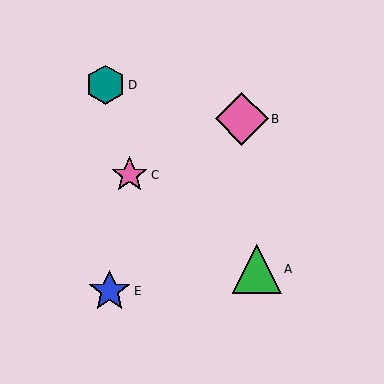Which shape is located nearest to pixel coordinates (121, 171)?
The pink star (labeled C) at (129, 175) is nearest to that location.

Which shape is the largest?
The pink diamond (labeled B) is the largest.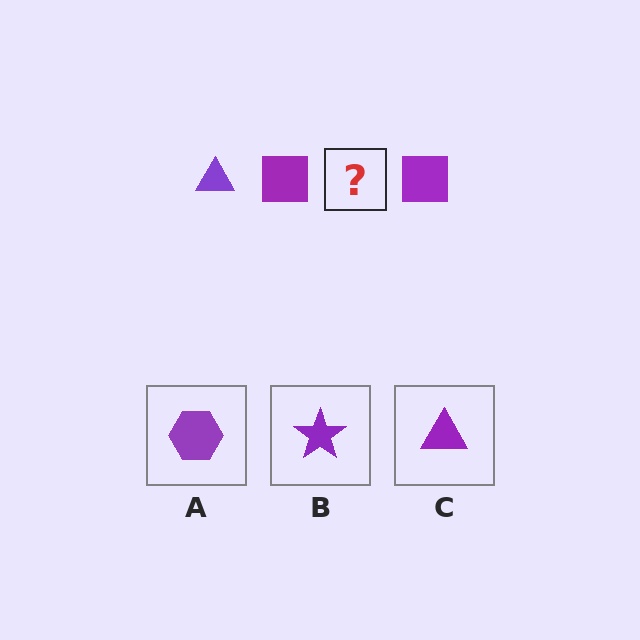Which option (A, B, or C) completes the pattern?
C.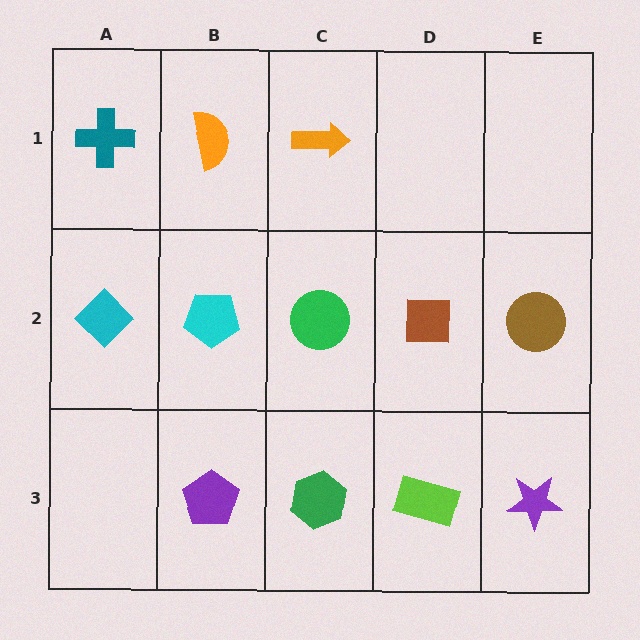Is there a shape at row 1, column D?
No, that cell is empty.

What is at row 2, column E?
A brown circle.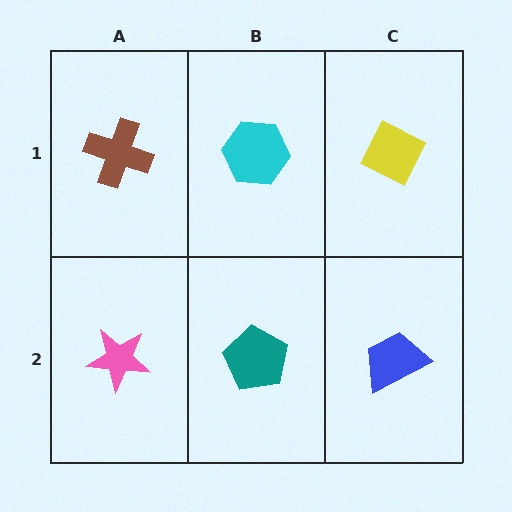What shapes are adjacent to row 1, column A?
A pink star (row 2, column A), a cyan hexagon (row 1, column B).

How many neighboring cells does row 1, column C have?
2.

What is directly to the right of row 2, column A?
A teal pentagon.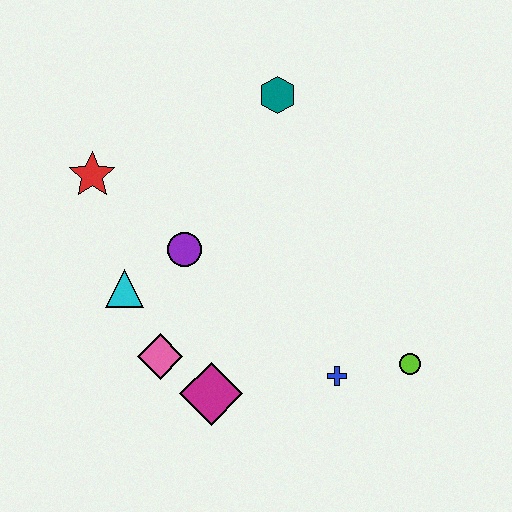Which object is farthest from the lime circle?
The red star is farthest from the lime circle.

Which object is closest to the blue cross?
The lime circle is closest to the blue cross.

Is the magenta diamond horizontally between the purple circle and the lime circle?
Yes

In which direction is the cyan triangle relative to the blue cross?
The cyan triangle is to the left of the blue cross.